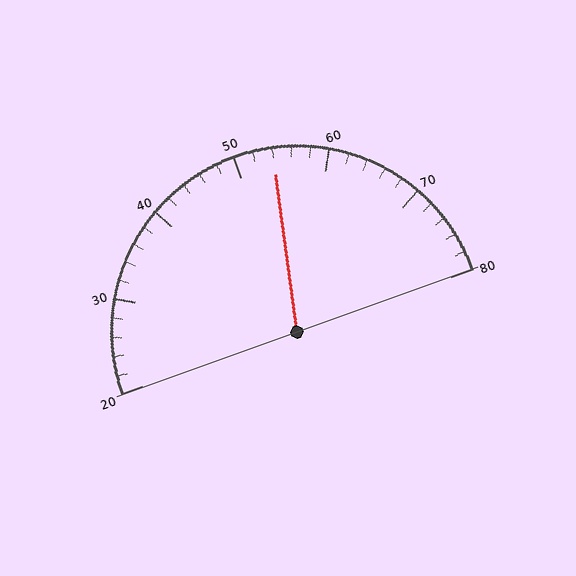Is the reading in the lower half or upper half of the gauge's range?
The reading is in the upper half of the range (20 to 80).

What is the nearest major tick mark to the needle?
The nearest major tick mark is 50.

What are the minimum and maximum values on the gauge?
The gauge ranges from 20 to 80.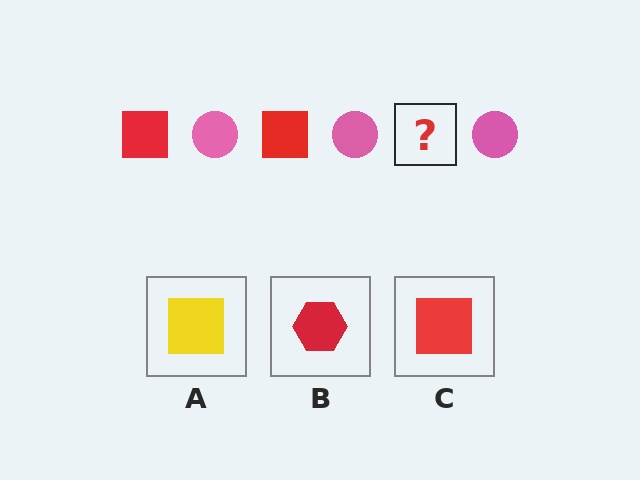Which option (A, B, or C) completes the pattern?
C.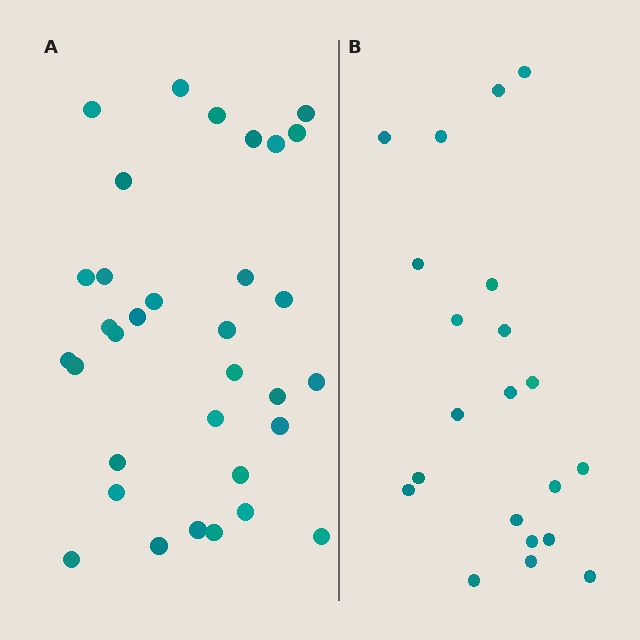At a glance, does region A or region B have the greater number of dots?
Region A (the left region) has more dots.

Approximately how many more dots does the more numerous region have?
Region A has roughly 12 or so more dots than region B.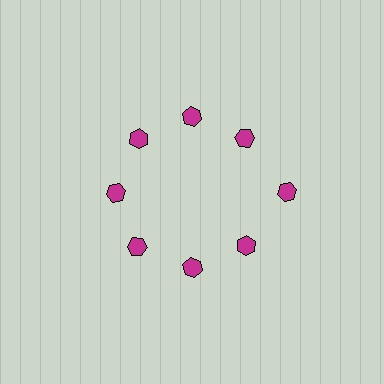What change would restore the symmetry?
The symmetry would be restored by moving it inward, back onto the ring so that all 8 hexagons sit at equal angles and equal distance from the center.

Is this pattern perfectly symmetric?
No. The 8 magenta hexagons are arranged in a ring, but one element near the 3 o'clock position is pushed outward from the center, breaking the 8-fold rotational symmetry.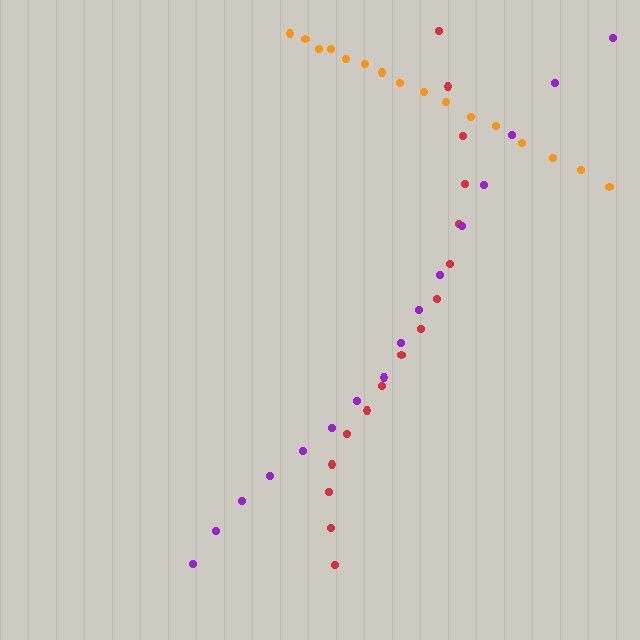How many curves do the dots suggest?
There are 3 distinct paths.